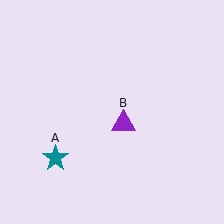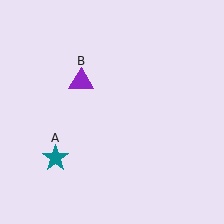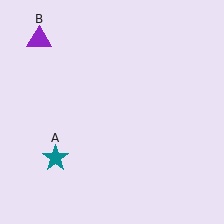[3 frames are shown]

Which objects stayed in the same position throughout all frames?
Teal star (object A) remained stationary.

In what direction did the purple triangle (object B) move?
The purple triangle (object B) moved up and to the left.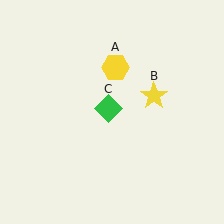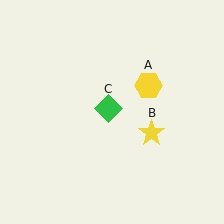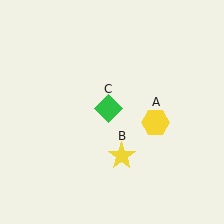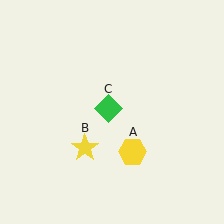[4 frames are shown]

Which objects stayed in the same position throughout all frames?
Green diamond (object C) remained stationary.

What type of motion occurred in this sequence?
The yellow hexagon (object A), yellow star (object B) rotated clockwise around the center of the scene.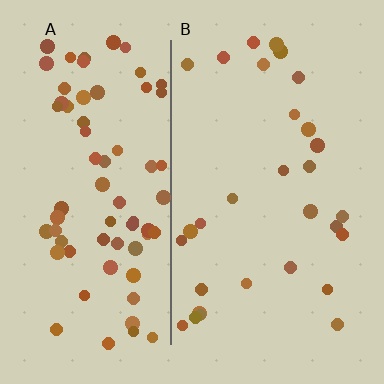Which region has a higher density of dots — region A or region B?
A (the left).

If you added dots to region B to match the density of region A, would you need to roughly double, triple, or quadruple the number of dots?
Approximately double.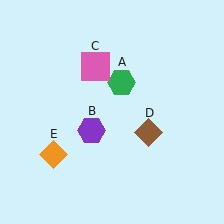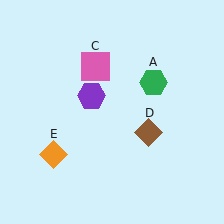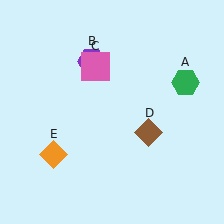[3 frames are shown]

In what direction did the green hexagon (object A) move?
The green hexagon (object A) moved right.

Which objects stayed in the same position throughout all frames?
Pink square (object C) and brown diamond (object D) and orange diamond (object E) remained stationary.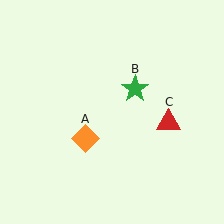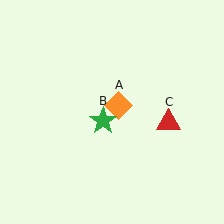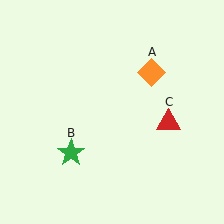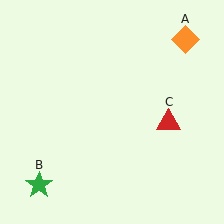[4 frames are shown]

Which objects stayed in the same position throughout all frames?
Red triangle (object C) remained stationary.